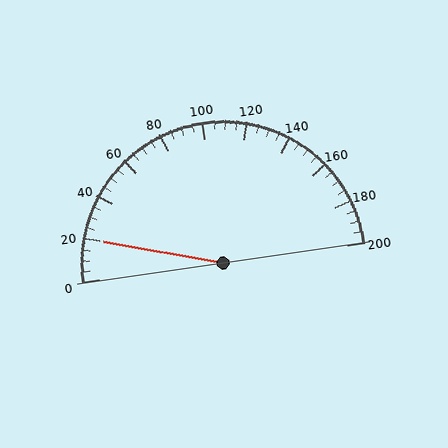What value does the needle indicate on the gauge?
The needle indicates approximately 20.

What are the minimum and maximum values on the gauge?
The gauge ranges from 0 to 200.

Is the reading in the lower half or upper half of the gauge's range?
The reading is in the lower half of the range (0 to 200).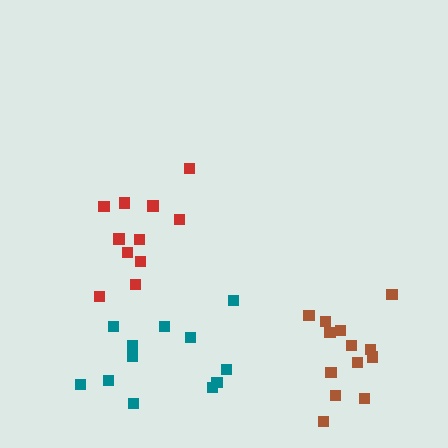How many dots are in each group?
Group 1: 13 dots, Group 2: 11 dots, Group 3: 12 dots (36 total).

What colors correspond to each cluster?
The clusters are colored: brown, red, teal.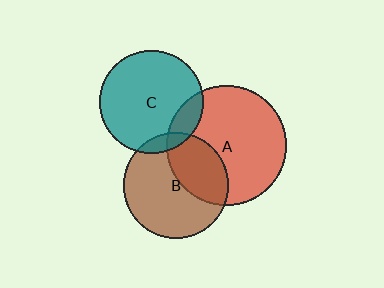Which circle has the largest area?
Circle A (red).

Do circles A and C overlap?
Yes.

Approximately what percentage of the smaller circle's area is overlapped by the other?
Approximately 15%.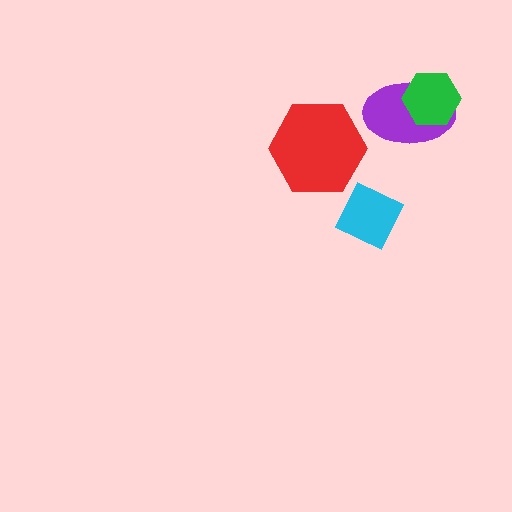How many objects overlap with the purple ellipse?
1 object overlaps with the purple ellipse.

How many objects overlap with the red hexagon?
0 objects overlap with the red hexagon.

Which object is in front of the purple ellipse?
The green hexagon is in front of the purple ellipse.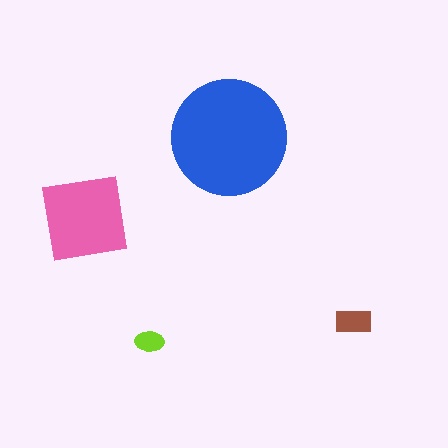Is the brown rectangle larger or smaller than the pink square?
Smaller.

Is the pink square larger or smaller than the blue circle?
Smaller.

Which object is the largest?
The blue circle.